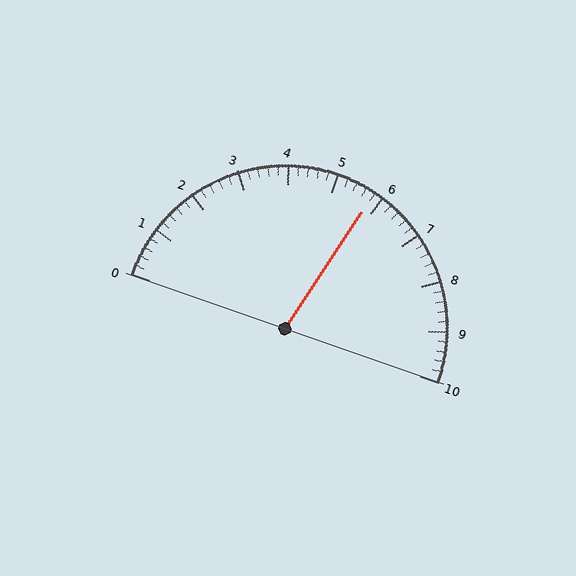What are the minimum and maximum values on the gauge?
The gauge ranges from 0 to 10.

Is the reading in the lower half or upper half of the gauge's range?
The reading is in the upper half of the range (0 to 10).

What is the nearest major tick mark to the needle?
The nearest major tick mark is 6.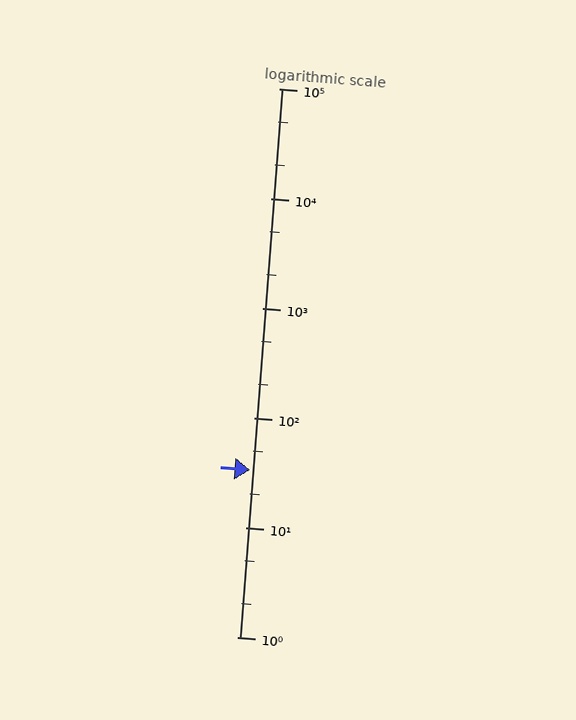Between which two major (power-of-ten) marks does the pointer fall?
The pointer is between 10 and 100.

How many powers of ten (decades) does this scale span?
The scale spans 5 decades, from 1 to 100000.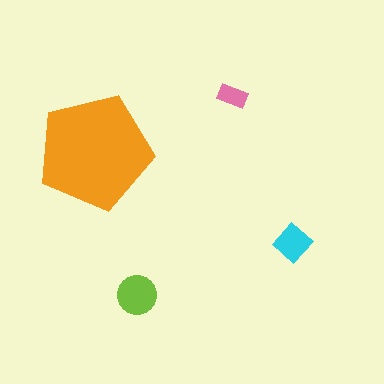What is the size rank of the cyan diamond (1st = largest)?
3rd.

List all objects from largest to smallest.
The orange pentagon, the lime circle, the cyan diamond, the pink rectangle.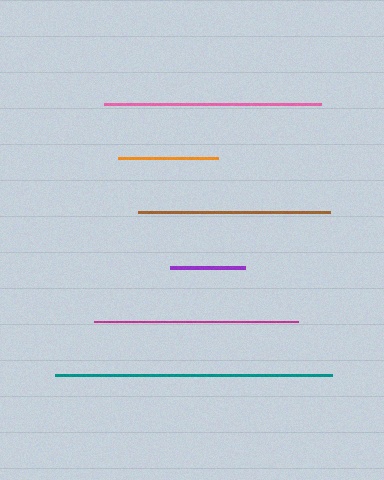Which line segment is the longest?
The teal line is the longest at approximately 277 pixels.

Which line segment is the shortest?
The purple line is the shortest at approximately 74 pixels.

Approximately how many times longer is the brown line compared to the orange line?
The brown line is approximately 1.9 times the length of the orange line.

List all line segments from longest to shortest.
From longest to shortest: teal, pink, magenta, brown, orange, purple.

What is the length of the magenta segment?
The magenta segment is approximately 204 pixels long.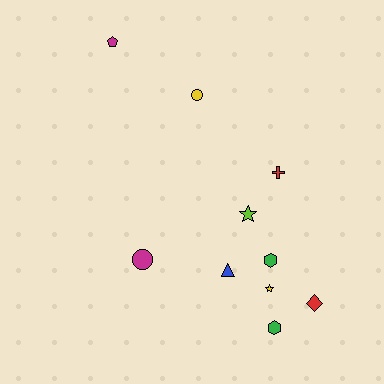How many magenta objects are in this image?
There are 2 magenta objects.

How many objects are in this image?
There are 10 objects.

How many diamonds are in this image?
There is 1 diamond.